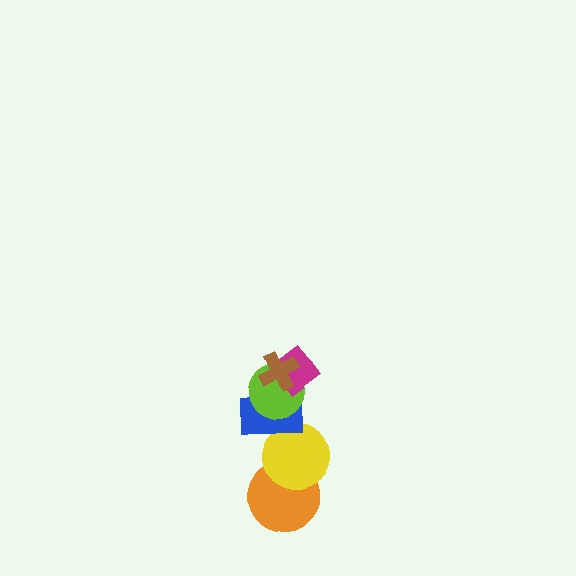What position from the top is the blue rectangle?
The blue rectangle is 4th from the top.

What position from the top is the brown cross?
The brown cross is 1st from the top.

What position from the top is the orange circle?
The orange circle is 6th from the top.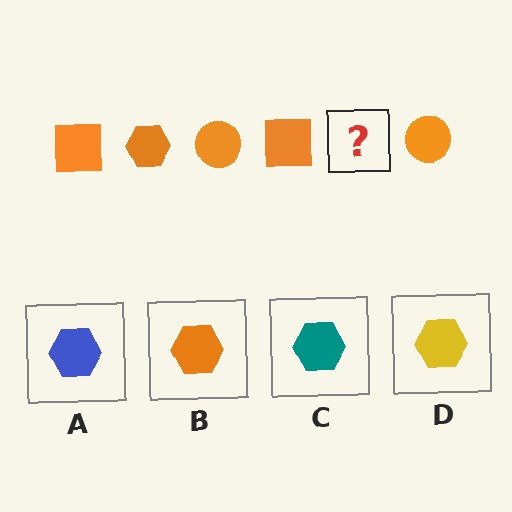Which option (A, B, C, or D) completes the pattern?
B.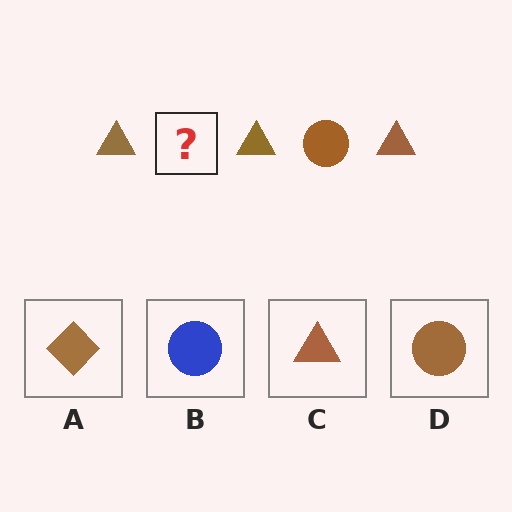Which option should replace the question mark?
Option D.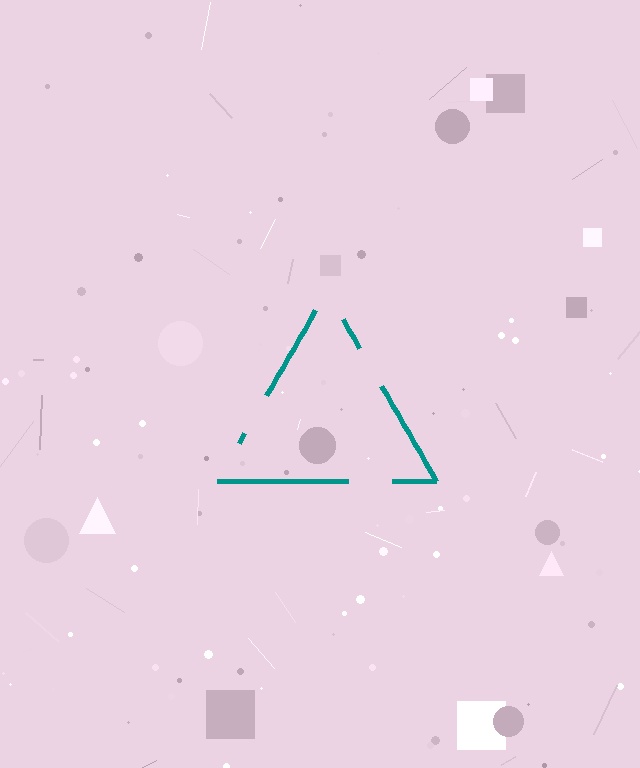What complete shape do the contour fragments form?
The contour fragments form a triangle.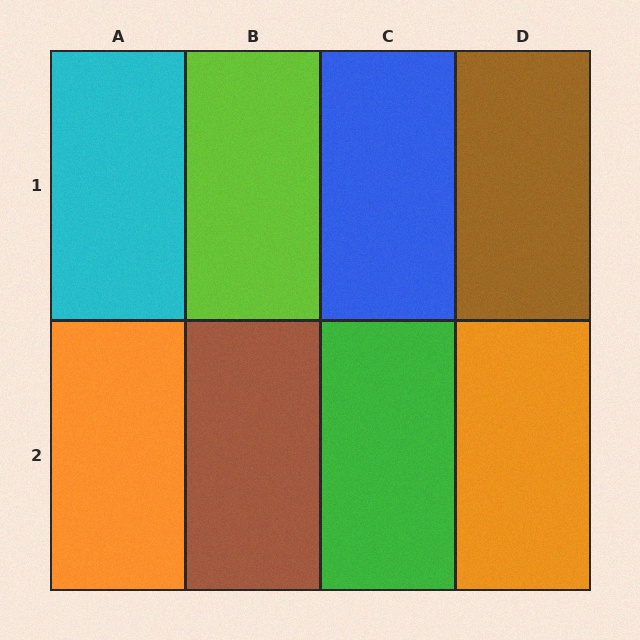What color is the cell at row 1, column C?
Blue.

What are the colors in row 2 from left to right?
Orange, brown, green, orange.